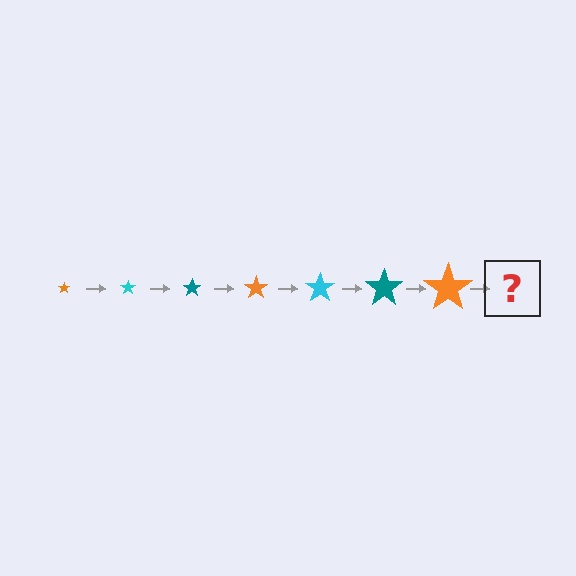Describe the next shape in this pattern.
It should be a cyan star, larger than the previous one.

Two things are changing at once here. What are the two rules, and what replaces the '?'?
The two rules are that the star grows larger each step and the color cycles through orange, cyan, and teal. The '?' should be a cyan star, larger than the previous one.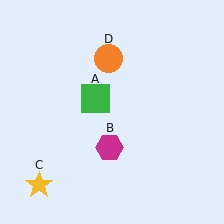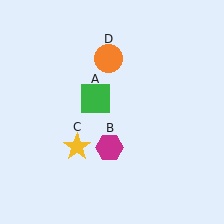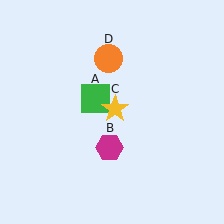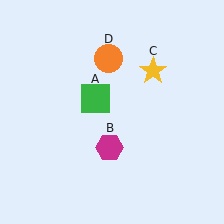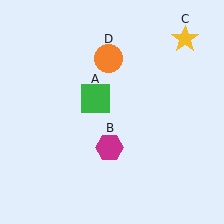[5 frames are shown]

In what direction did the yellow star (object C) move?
The yellow star (object C) moved up and to the right.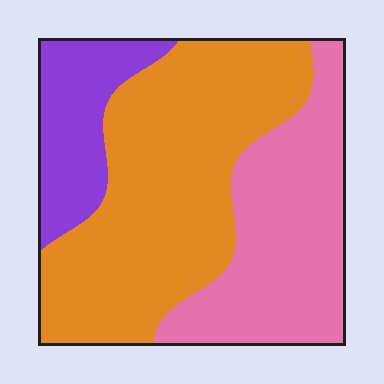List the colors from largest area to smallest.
From largest to smallest: orange, pink, purple.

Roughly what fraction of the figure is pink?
Pink covers 33% of the figure.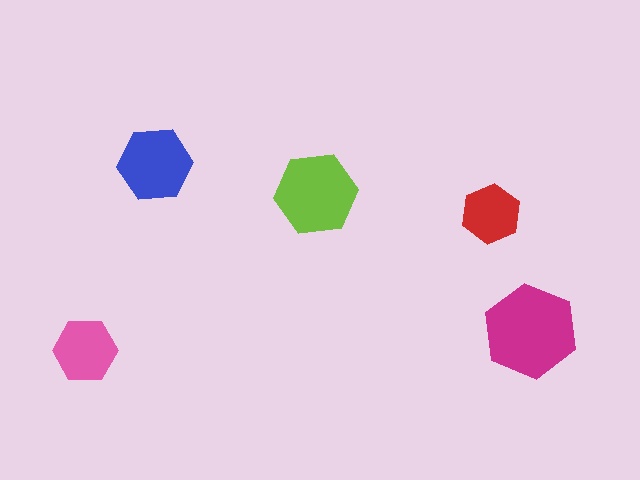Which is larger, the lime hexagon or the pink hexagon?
The lime one.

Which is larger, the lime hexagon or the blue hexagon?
The lime one.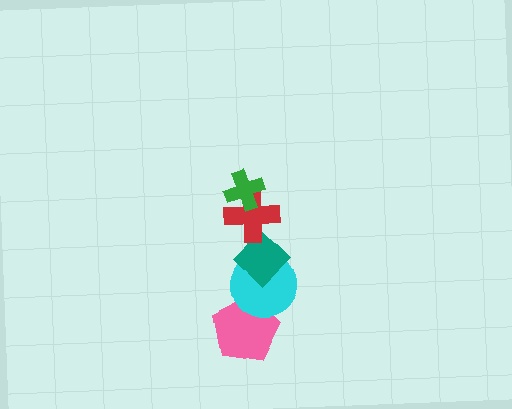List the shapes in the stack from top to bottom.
From top to bottom: the green cross, the red cross, the teal diamond, the cyan circle, the pink pentagon.